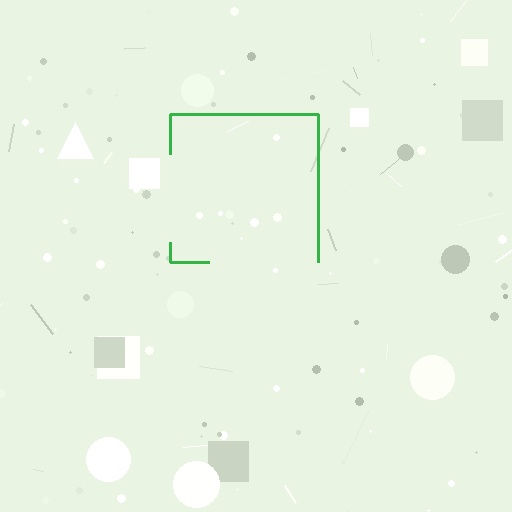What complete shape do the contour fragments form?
The contour fragments form a square.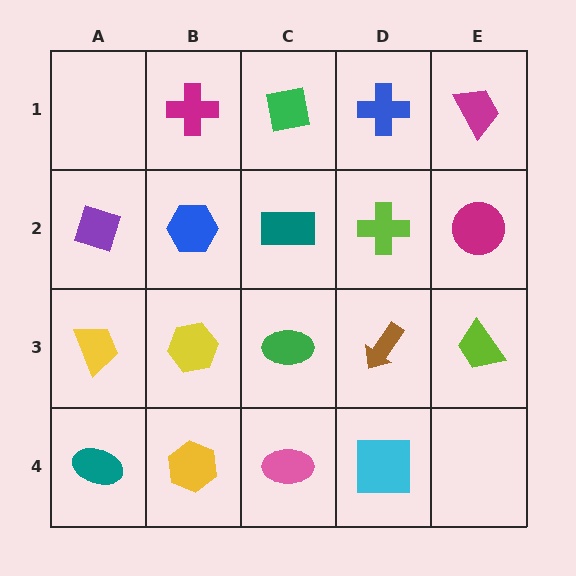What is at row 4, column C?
A pink ellipse.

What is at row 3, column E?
A lime trapezoid.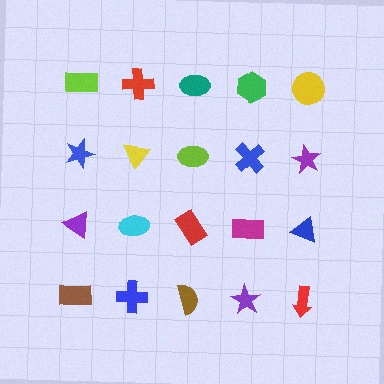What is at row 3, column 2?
A cyan ellipse.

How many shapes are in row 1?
5 shapes.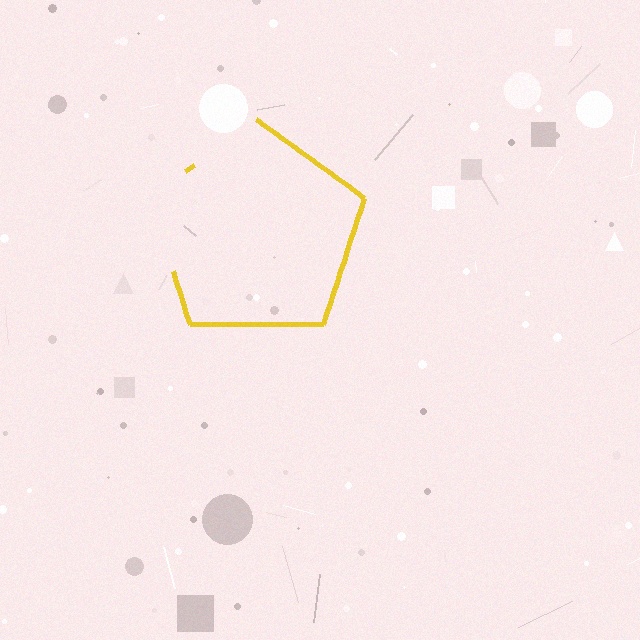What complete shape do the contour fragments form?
The contour fragments form a pentagon.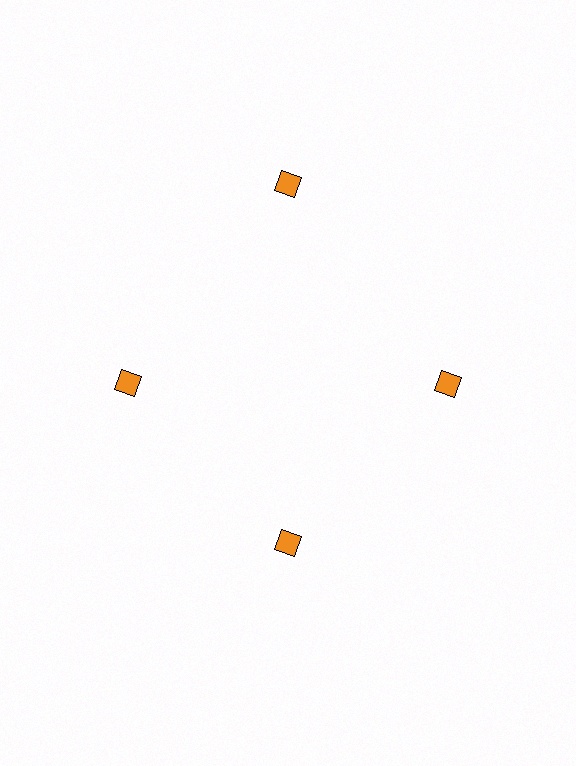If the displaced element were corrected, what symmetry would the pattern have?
It would have 4-fold rotational symmetry — the pattern would map onto itself every 90 degrees.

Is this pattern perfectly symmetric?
No. The 4 orange squares are arranged in a ring, but one element near the 12 o'clock position is pushed outward from the center, breaking the 4-fold rotational symmetry.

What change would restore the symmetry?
The symmetry would be restored by moving it inward, back onto the ring so that all 4 squares sit at equal angles and equal distance from the center.